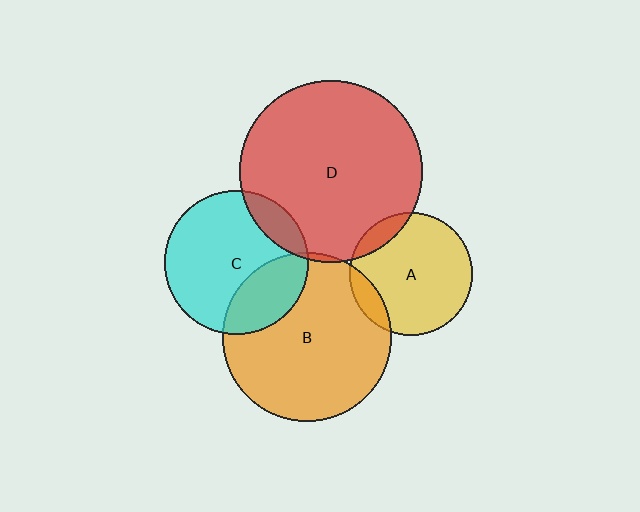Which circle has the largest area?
Circle D (red).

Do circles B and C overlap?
Yes.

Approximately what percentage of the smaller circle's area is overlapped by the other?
Approximately 25%.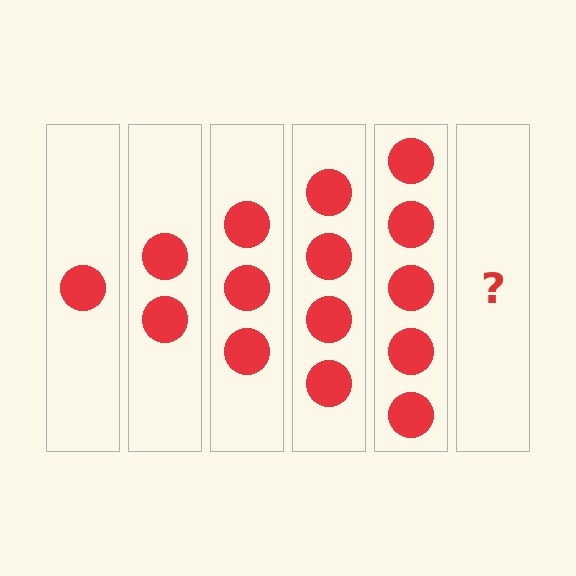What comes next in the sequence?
The next element should be 6 circles.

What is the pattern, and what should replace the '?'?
The pattern is that each step adds one more circle. The '?' should be 6 circles.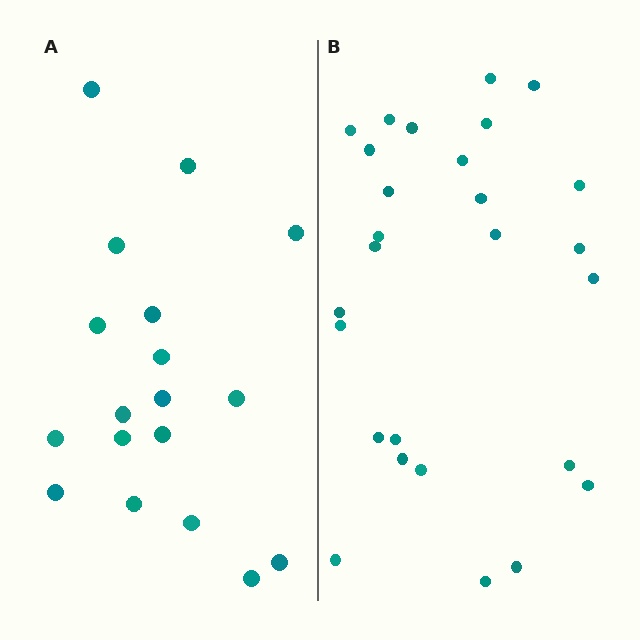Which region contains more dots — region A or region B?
Region B (the right region) has more dots.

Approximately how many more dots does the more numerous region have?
Region B has roughly 8 or so more dots than region A.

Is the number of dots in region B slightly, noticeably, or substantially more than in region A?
Region B has substantially more. The ratio is roughly 1.5 to 1.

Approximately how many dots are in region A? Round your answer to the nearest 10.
About 20 dots. (The exact count is 18, which rounds to 20.)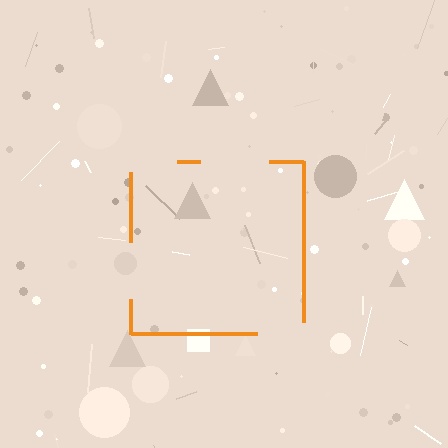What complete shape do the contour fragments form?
The contour fragments form a square.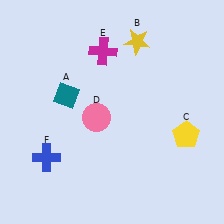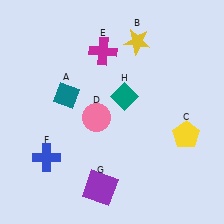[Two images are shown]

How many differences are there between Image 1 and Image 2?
There are 2 differences between the two images.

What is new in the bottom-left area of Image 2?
A purple square (G) was added in the bottom-left area of Image 2.